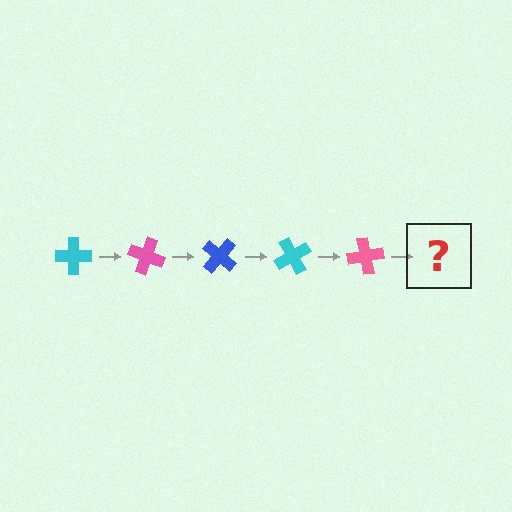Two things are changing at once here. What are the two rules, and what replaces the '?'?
The two rules are that it rotates 20 degrees each step and the color cycles through cyan, pink, and blue. The '?' should be a blue cross, rotated 100 degrees from the start.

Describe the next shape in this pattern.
It should be a blue cross, rotated 100 degrees from the start.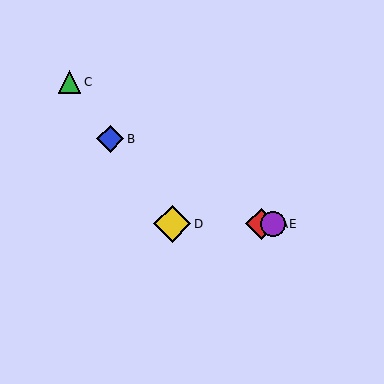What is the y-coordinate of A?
Object A is at y≈224.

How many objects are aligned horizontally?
3 objects (A, D, E) are aligned horizontally.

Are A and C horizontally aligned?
No, A is at y≈224 and C is at y≈82.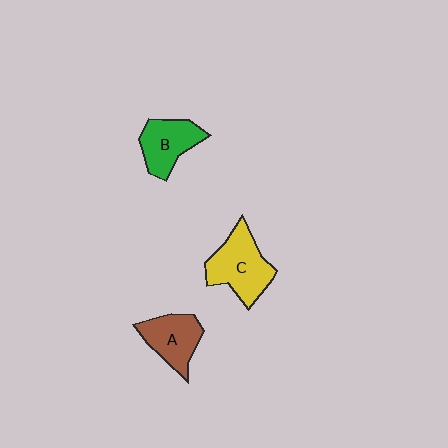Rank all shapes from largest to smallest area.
From largest to smallest: C (yellow), A (brown), B (green).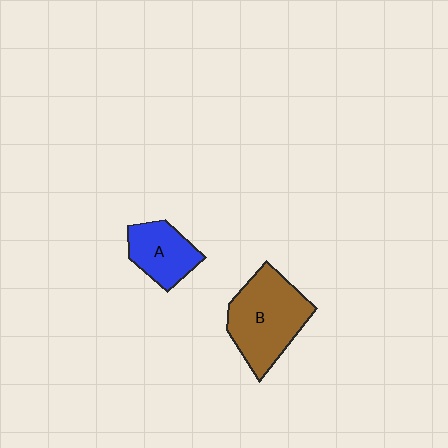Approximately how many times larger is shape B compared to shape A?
Approximately 1.7 times.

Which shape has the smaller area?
Shape A (blue).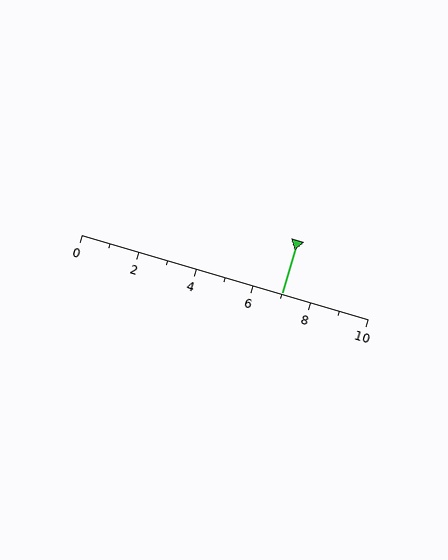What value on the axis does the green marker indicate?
The marker indicates approximately 7.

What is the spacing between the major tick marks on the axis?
The major ticks are spaced 2 apart.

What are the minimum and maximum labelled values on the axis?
The axis runs from 0 to 10.